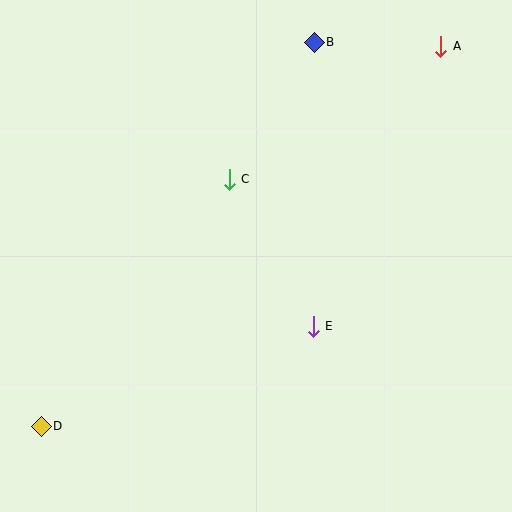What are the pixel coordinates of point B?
Point B is at (314, 42).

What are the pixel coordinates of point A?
Point A is at (441, 46).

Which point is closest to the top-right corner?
Point A is closest to the top-right corner.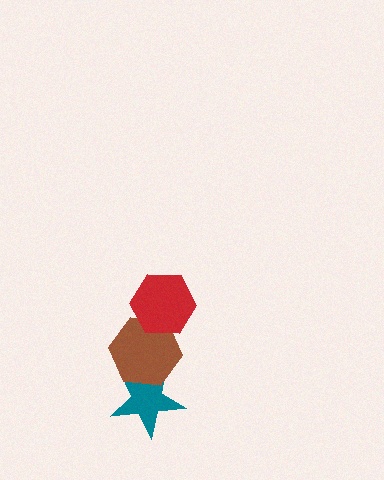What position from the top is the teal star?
The teal star is 3rd from the top.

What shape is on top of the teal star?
The brown hexagon is on top of the teal star.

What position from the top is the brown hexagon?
The brown hexagon is 2nd from the top.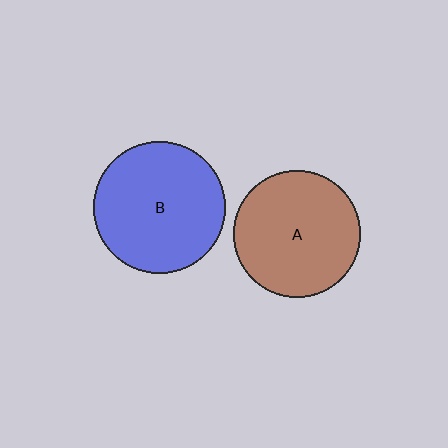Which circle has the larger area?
Circle B (blue).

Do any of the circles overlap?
No, none of the circles overlap.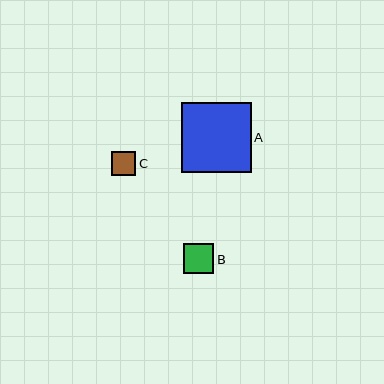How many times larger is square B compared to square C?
Square B is approximately 1.2 times the size of square C.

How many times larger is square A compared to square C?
Square A is approximately 2.8 times the size of square C.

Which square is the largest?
Square A is the largest with a size of approximately 69 pixels.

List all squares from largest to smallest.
From largest to smallest: A, B, C.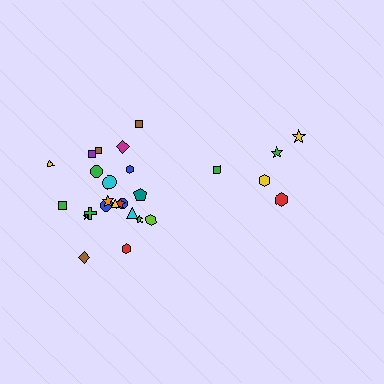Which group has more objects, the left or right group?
The left group.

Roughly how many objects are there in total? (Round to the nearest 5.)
Roughly 25 objects in total.